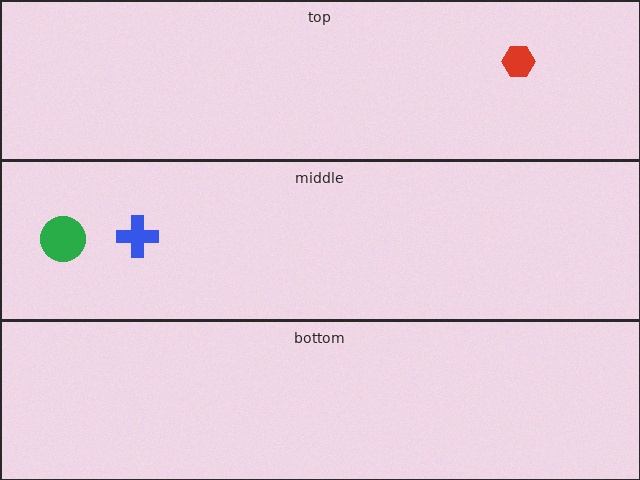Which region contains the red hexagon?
The top region.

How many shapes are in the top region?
1.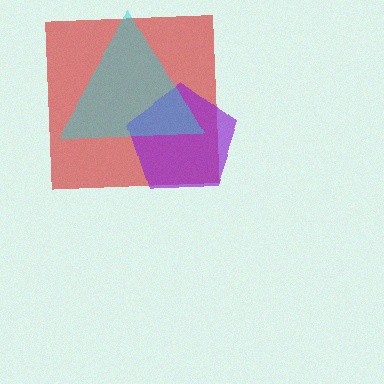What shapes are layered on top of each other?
The layered shapes are: a red square, a purple pentagon, a cyan triangle.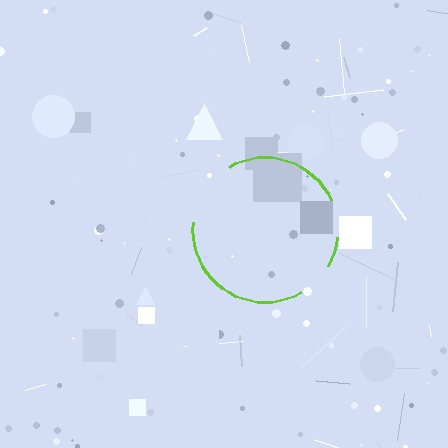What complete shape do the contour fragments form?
The contour fragments form a circle.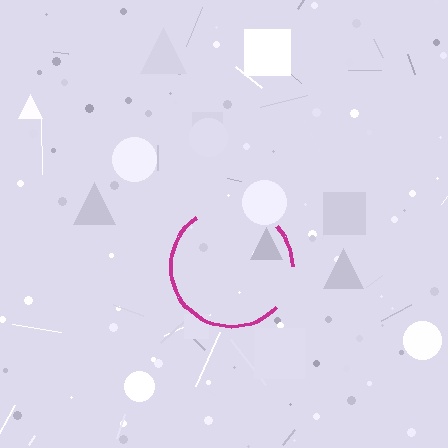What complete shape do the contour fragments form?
The contour fragments form a circle.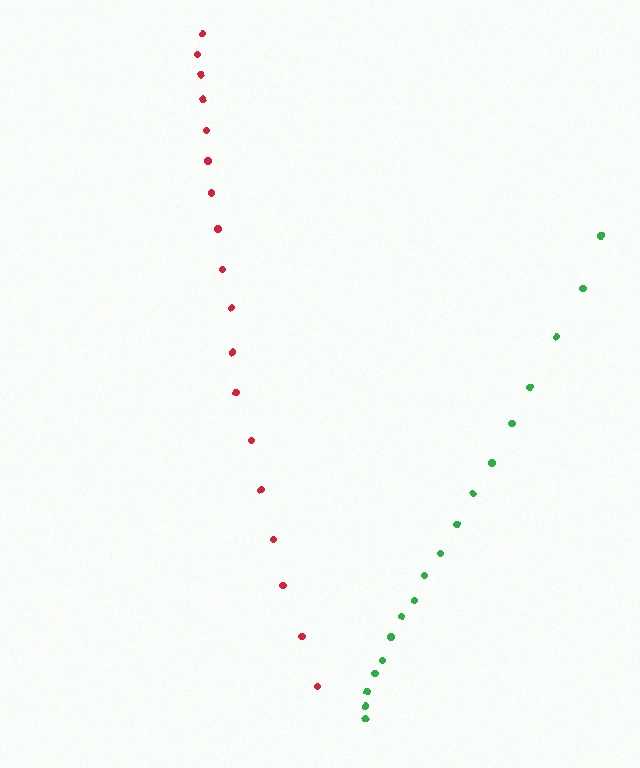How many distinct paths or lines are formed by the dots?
There are 2 distinct paths.